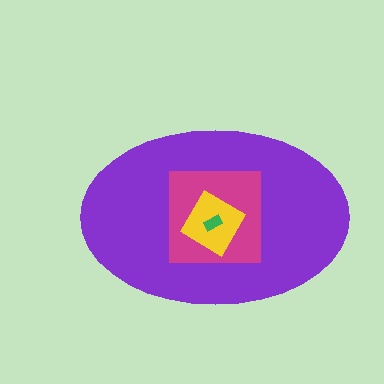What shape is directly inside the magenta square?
The yellow diamond.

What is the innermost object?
The green rectangle.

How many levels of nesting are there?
4.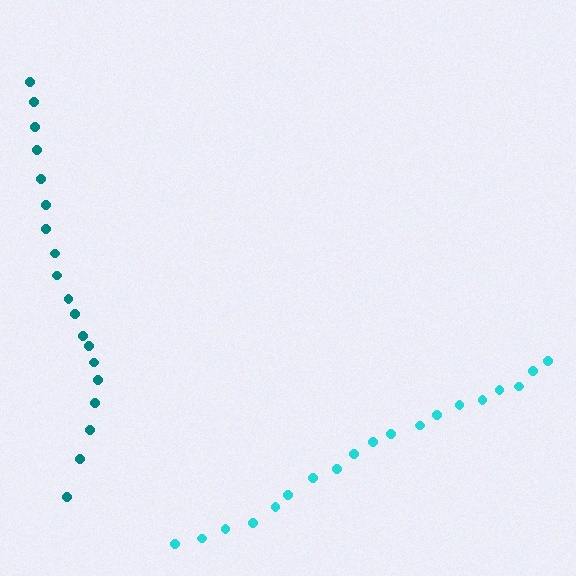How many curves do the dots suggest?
There are 2 distinct paths.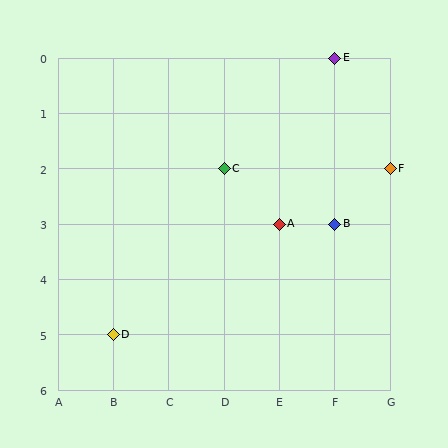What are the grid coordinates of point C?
Point C is at grid coordinates (D, 2).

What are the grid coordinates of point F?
Point F is at grid coordinates (G, 2).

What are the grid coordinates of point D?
Point D is at grid coordinates (B, 5).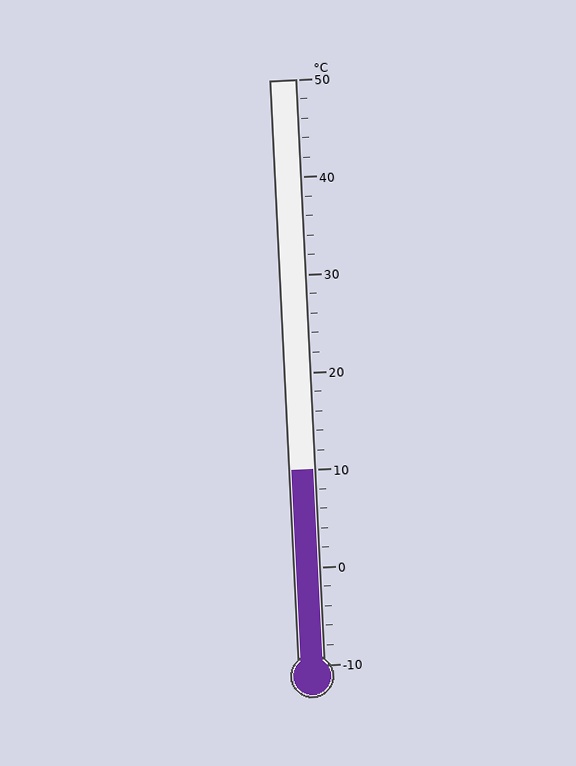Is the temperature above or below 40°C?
The temperature is below 40°C.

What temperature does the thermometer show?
The thermometer shows approximately 10°C.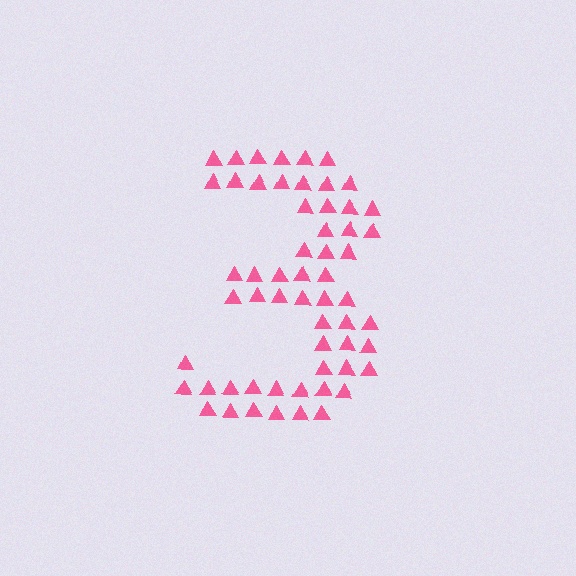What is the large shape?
The large shape is the digit 3.